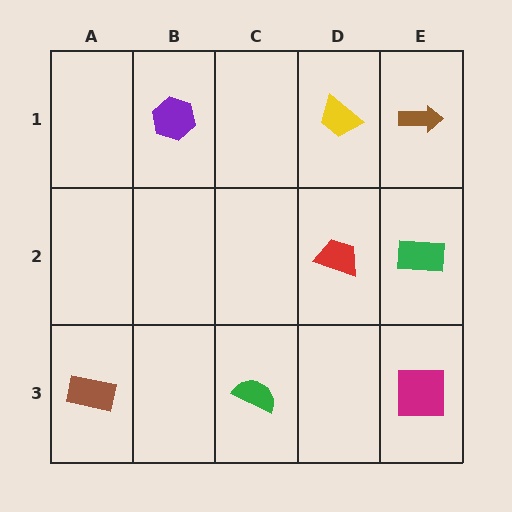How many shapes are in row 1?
3 shapes.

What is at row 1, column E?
A brown arrow.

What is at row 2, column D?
A red trapezoid.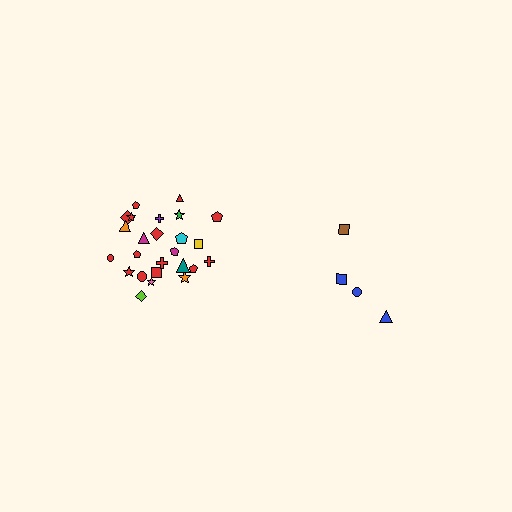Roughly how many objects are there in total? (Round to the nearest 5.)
Roughly 30 objects in total.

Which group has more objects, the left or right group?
The left group.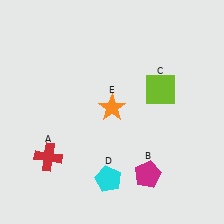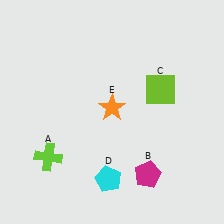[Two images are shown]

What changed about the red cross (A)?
In Image 1, A is red. In Image 2, it changed to lime.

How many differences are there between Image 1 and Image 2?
There is 1 difference between the two images.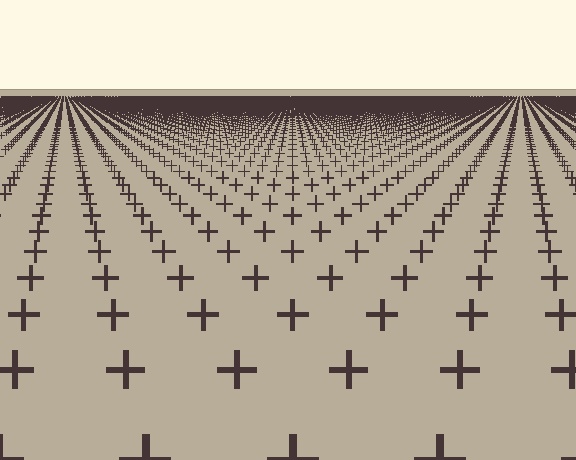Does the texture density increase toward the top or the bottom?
Density increases toward the top.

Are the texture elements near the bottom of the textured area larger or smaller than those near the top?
Larger. Near the bottom, elements are closer to the viewer and appear at a bigger on-screen size.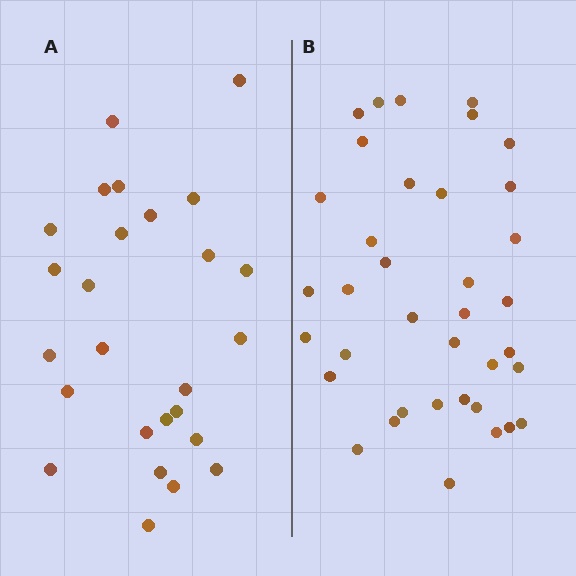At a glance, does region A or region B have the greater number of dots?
Region B (the right region) has more dots.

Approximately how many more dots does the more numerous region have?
Region B has roughly 12 or so more dots than region A.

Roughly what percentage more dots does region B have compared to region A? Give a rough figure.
About 40% more.